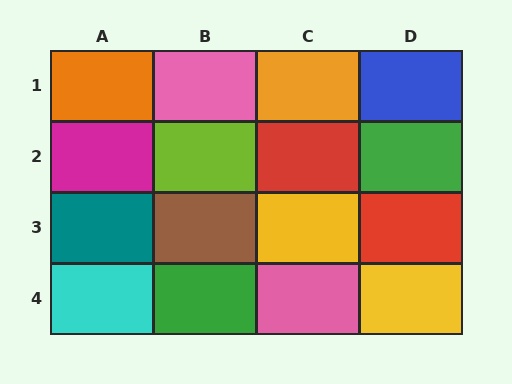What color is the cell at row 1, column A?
Orange.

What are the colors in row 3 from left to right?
Teal, brown, yellow, red.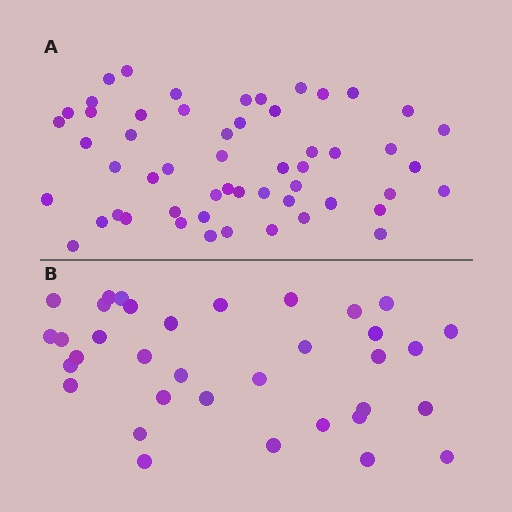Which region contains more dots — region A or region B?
Region A (the top region) has more dots.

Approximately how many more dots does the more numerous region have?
Region A has approximately 20 more dots than region B.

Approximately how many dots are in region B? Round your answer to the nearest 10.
About 40 dots. (The exact count is 35, which rounds to 40.)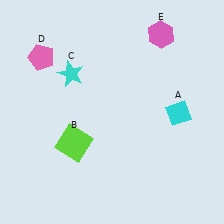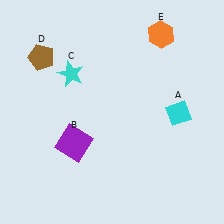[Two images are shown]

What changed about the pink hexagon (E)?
In Image 1, E is pink. In Image 2, it changed to orange.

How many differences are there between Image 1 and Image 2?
There are 3 differences between the two images.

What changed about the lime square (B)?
In Image 1, B is lime. In Image 2, it changed to purple.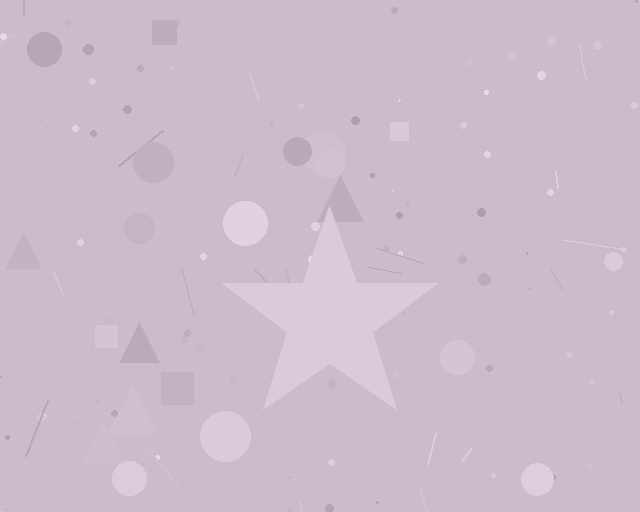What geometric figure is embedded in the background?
A star is embedded in the background.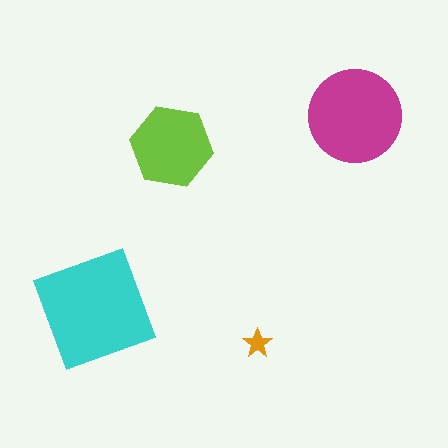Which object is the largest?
The cyan square.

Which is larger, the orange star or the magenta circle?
The magenta circle.